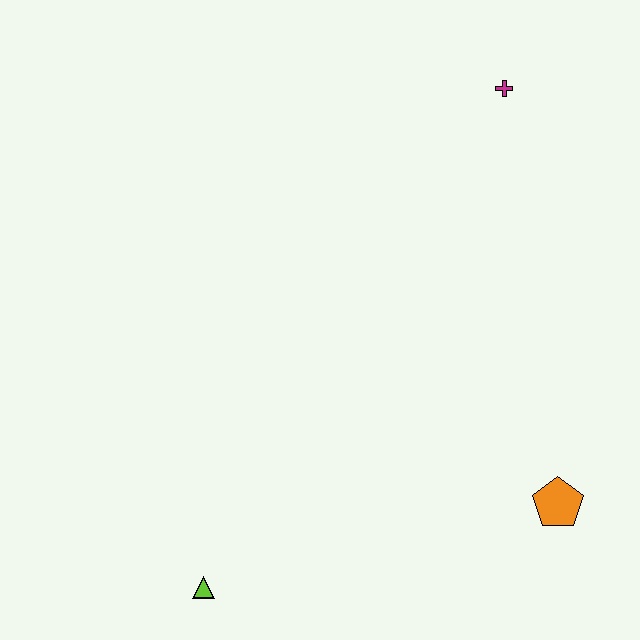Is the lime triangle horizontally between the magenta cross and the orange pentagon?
No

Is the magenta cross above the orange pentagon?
Yes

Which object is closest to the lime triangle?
The orange pentagon is closest to the lime triangle.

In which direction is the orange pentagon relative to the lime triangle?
The orange pentagon is to the right of the lime triangle.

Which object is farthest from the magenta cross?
The lime triangle is farthest from the magenta cross.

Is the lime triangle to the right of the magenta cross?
No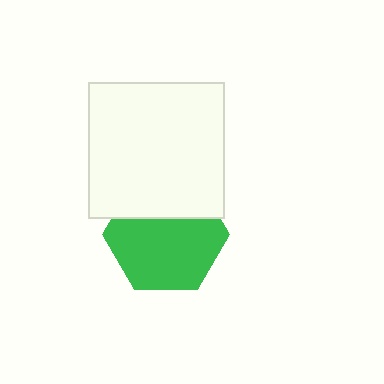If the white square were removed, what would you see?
You would see the complete green hexagon.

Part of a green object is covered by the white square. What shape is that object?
It is a hexagon.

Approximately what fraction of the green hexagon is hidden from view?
Roughly 33% of the green hexagon is hidden behind the white square.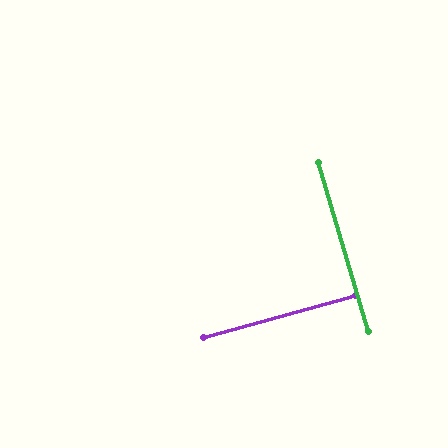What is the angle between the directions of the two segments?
Approximately 89 degrees.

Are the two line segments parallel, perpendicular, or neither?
Perpendicular — they meet at approximately 89°.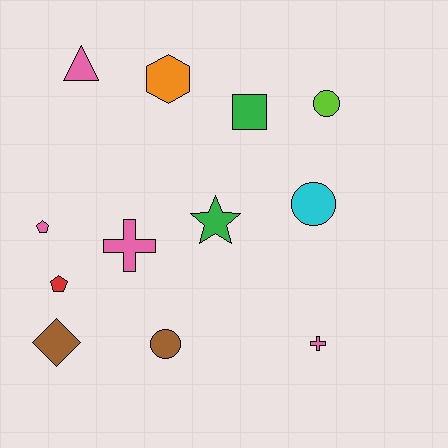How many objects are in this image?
There are 12 objects.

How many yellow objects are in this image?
There are no yellow objects.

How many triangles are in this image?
There is 1 triangle.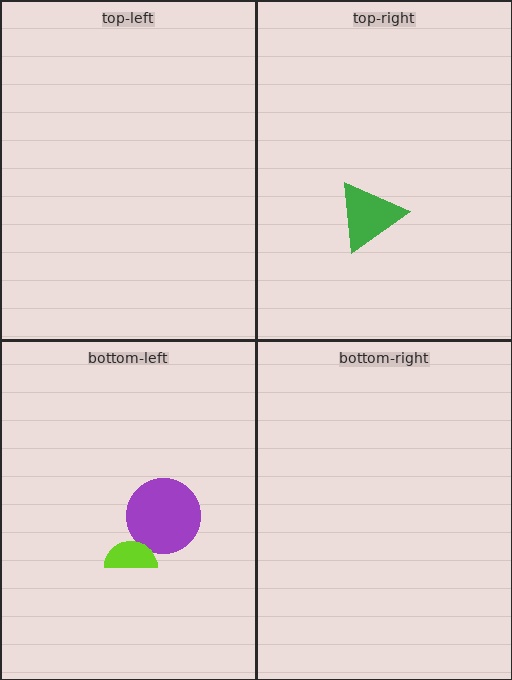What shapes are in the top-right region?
The green triangle.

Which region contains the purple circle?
The bottom-left region.